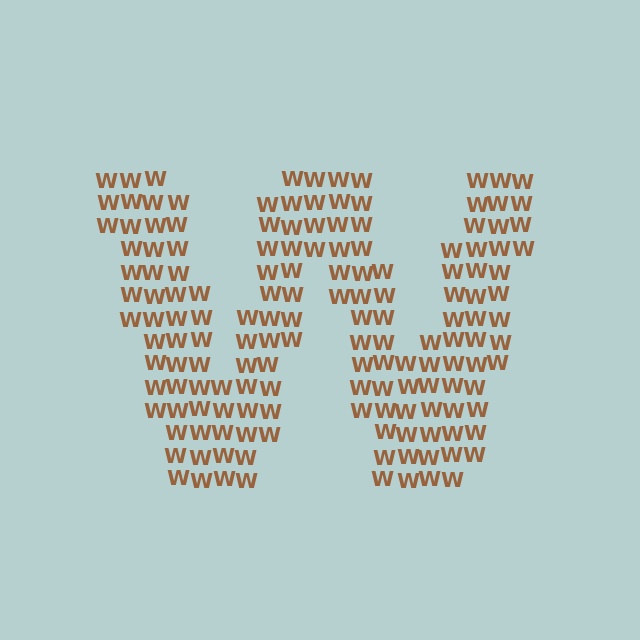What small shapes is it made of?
It is made of small letter W's.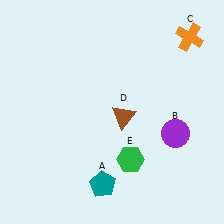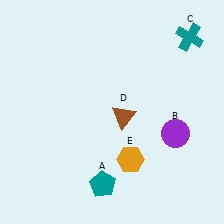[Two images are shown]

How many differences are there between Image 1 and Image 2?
There are 2 differences between the two images.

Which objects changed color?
C changed from orange to teal. E changed from green to orange.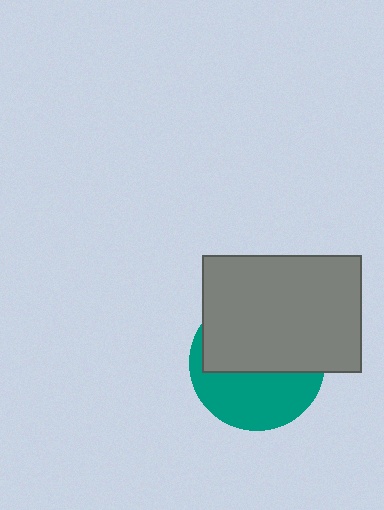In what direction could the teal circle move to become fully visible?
The teal circle could move down. That would shift it out from behind the gray rectangle entirely.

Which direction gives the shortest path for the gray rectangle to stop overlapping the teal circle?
Moving up gives the shortest separation.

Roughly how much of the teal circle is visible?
A small part of it is visible (roughly 43%).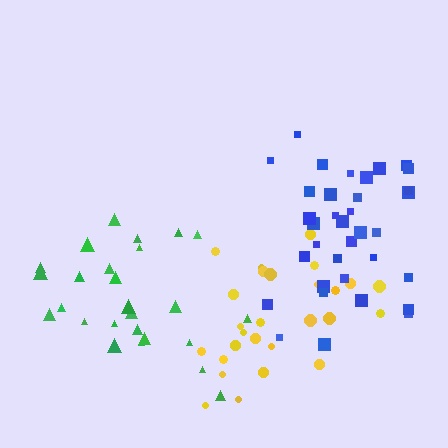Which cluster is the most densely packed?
Blue.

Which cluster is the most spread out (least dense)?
Green.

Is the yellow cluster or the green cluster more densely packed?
Yellow.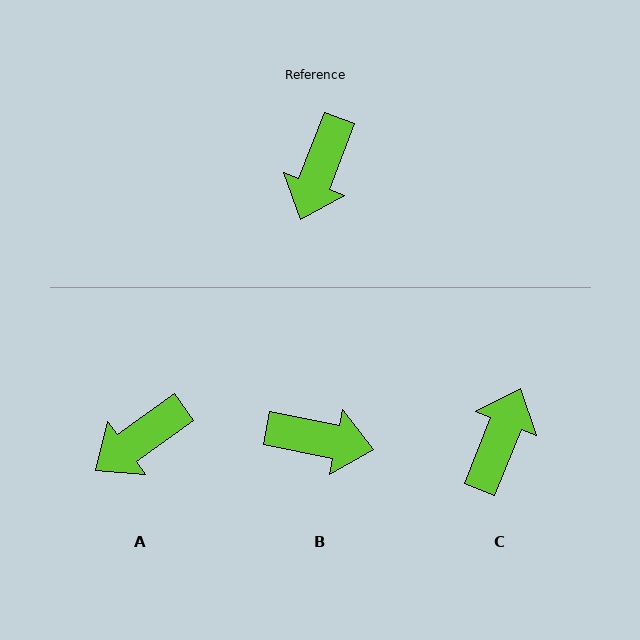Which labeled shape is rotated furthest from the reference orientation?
C, about 179 degrees away.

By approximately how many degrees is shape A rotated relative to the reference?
Approximately 34 degrees clockwise.